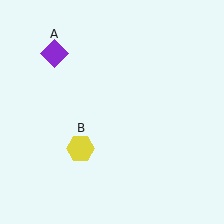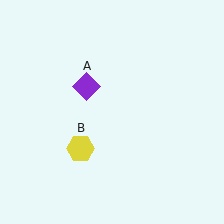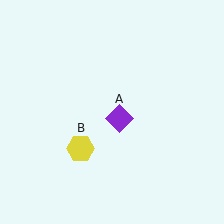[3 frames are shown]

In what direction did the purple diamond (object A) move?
The purple diamond (object A) moved down and to the right.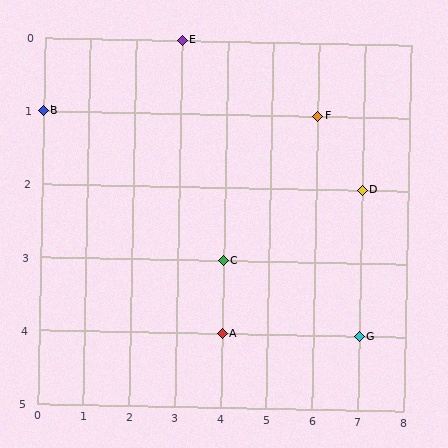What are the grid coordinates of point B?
Point B is at grid coordinates (0, 1).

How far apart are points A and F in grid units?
Points A and F are 2 columns and 3 rows apart (about 3.6 grid units diagonally).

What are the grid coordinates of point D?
Point D is at grid coordinates (7, 2).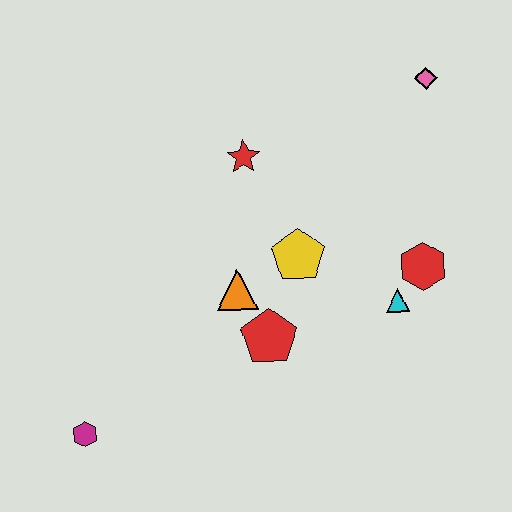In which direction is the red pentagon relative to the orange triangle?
The red pentagon is below the orange triangle.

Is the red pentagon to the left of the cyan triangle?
Yes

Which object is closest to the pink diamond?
The red hexagon is closest to the pink diamond.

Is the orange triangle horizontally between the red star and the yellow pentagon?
No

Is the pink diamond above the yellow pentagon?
Yes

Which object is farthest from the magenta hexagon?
The pink diamond is farthest from the magenta hexagon.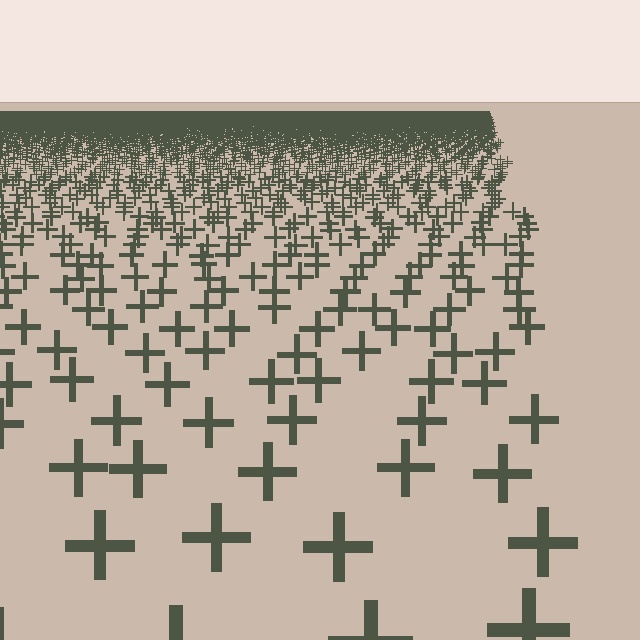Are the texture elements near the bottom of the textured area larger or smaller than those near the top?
Larger. Near the bottom, elements are closer to the viewer and appear at a bigger on-screen size.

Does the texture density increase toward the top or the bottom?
Density increases toward the top.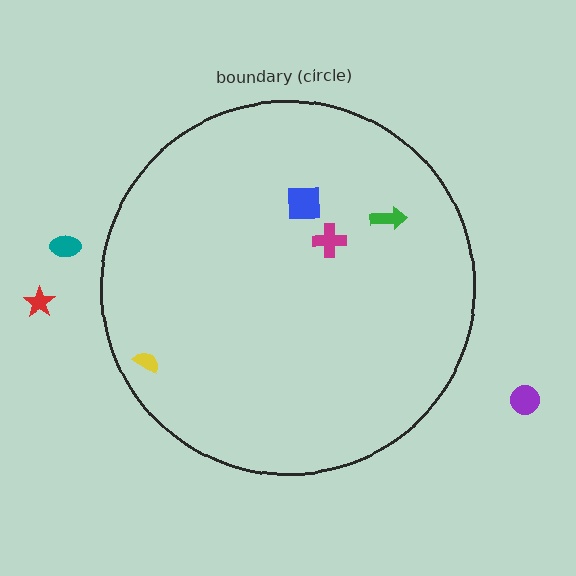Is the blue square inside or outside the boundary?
Inside.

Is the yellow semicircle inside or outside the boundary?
Inside.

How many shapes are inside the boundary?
4 inside, 3 outside.